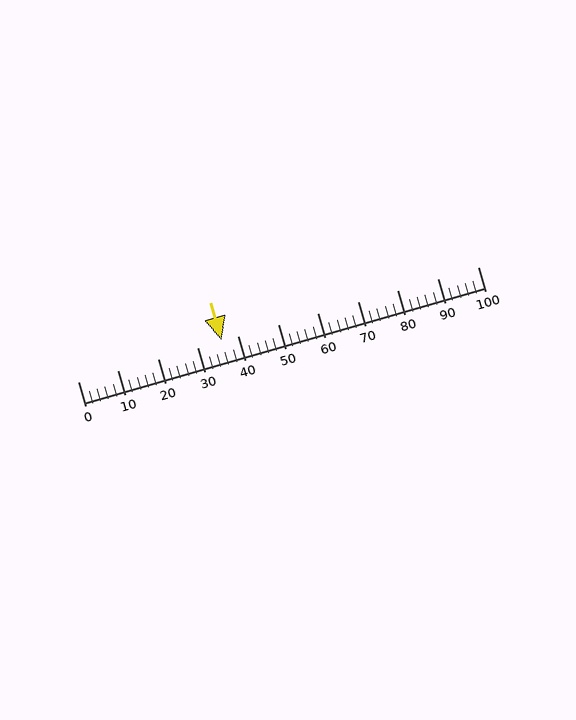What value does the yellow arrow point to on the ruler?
The yellow arrow points to approximately 36.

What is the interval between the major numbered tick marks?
The major tick marks are spaced 10 units apart.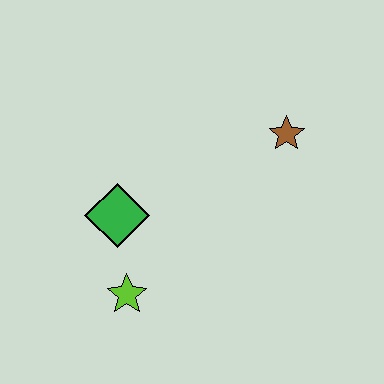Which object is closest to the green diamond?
The lime star is closest to the green diamond.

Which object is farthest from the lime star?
The brown star is farthest from the lime star.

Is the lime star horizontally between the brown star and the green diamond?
Yes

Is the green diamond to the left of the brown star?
Yes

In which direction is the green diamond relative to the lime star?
The green diamond is above the lime star.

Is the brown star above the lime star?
Yes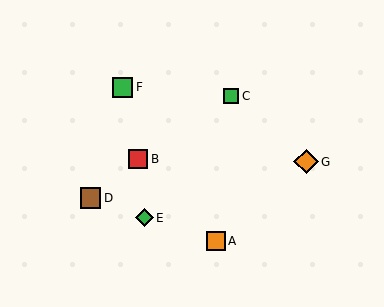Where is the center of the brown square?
The center of the brown square is at (90, 198).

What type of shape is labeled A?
Shape A is an orange square.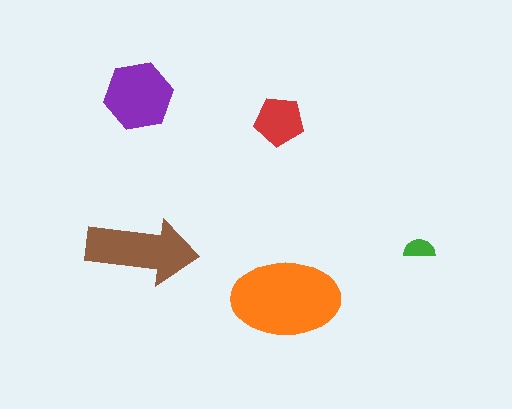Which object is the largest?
The orange ellipse.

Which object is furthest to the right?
The green semicircle is rightmost.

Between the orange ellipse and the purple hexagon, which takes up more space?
The orange ellipse.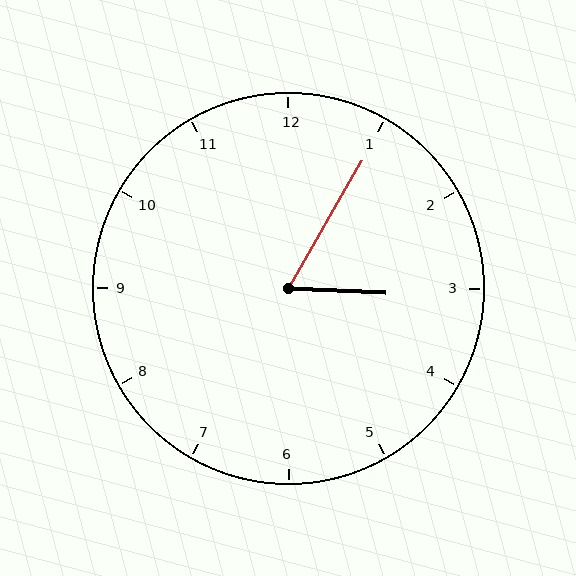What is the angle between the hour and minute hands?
Approximately 62 degrees.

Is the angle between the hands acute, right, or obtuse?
It is acute.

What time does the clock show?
3:05.